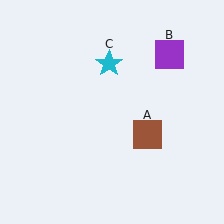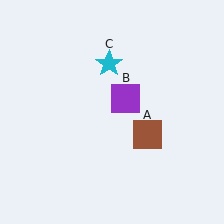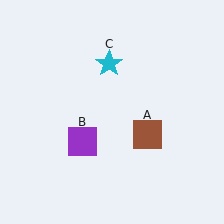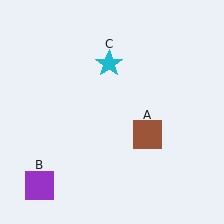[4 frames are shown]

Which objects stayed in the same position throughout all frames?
Brown square (object A) and cyan star (object C) remained stationary.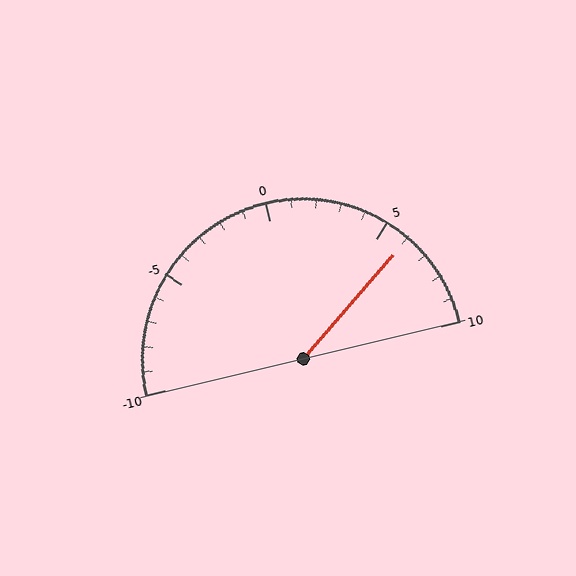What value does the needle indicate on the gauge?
The needle indicates approximately 6.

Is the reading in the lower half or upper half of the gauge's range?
The reading is in the upper half of the range (-10 to 10).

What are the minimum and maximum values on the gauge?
The gauge ranges from -10 to 10.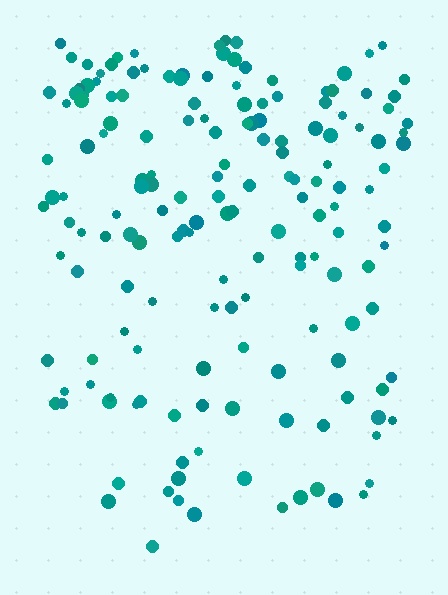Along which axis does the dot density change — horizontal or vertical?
Vertical.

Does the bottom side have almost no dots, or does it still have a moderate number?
Still a moderate number, just noticeably fewer than the top.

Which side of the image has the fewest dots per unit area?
The bottom.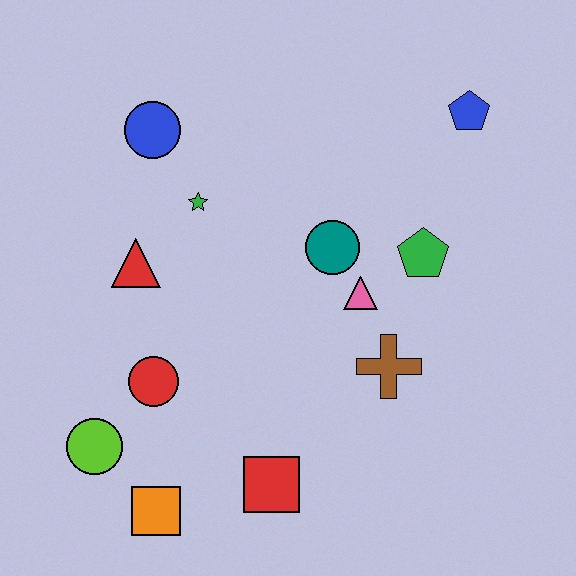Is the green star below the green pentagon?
No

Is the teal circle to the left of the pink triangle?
Yes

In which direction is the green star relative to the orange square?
The green star is above the orange square.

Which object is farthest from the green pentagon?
The lime circle is farthest from the green pentagon.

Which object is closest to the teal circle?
The pink triangle is closest to the teal circle.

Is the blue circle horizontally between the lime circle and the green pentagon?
Yes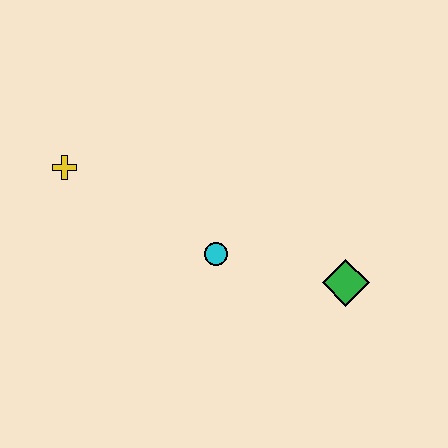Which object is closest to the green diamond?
The cyan circle is closest to the green diamond.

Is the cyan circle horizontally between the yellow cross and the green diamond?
Yes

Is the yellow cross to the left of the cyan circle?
Yes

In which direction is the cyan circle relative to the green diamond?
The cyan circle is to the left of the green diamond.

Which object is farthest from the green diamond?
The yellow cross is farthest from the green diamond.